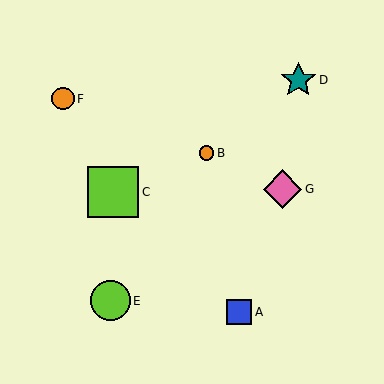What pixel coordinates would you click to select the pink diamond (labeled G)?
Click at (283, 189) to select the pink diamond G.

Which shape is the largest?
The lime square (labeled C) is the largest.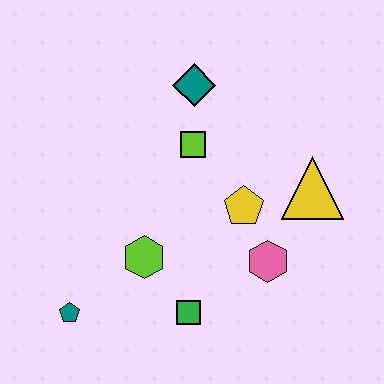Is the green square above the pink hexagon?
No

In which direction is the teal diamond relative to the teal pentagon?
The teal diamond is above the teal pentagon.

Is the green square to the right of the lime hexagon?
Yes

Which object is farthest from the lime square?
The teal pentagon is farthest from the lime square.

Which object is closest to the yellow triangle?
The yellow pentagon is closest to the yellow triangle.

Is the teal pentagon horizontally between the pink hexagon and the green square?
No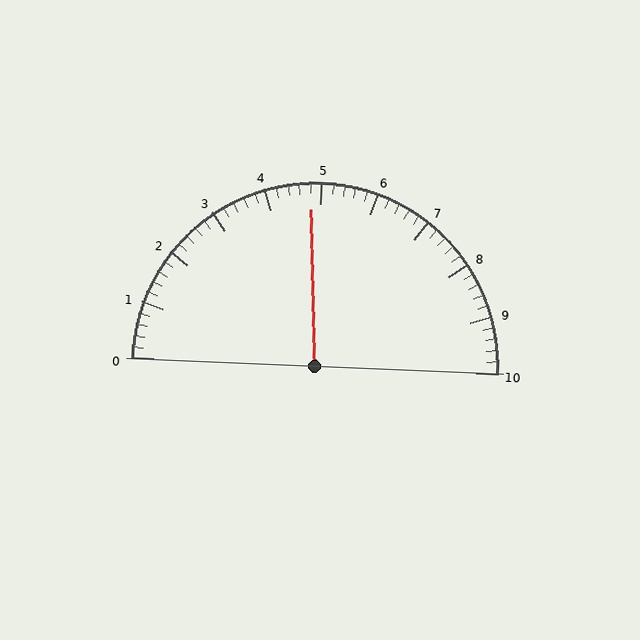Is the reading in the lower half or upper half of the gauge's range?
The reading is in the lower half of the range (0 to 10).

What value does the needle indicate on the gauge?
The needle indicates approximately 4.8.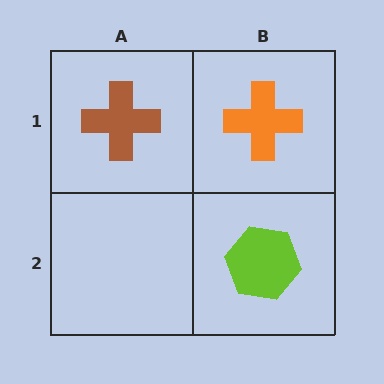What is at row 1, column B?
An orange cross.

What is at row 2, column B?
A lime hexagon.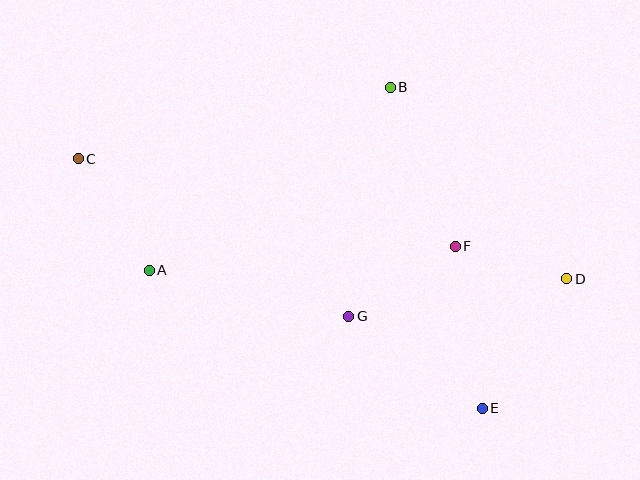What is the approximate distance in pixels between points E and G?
The distance between E and G is approximately 163 pixels.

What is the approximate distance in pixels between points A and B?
The distance between A and B is approximately 302 pixels.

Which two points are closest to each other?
Points D and F are closest to each other.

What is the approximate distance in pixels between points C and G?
The distance between C and G is approximately 313 pixels.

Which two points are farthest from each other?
Points C and D are farthest from each other.